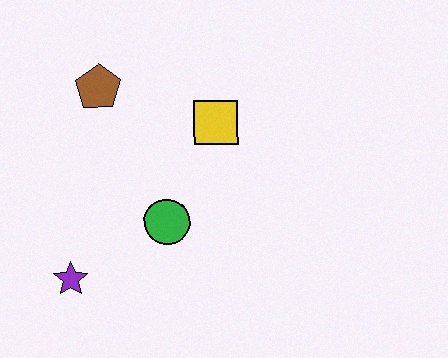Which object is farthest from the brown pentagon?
The purple star is farthest from the brown pentagon.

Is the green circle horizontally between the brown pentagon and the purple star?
No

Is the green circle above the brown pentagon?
No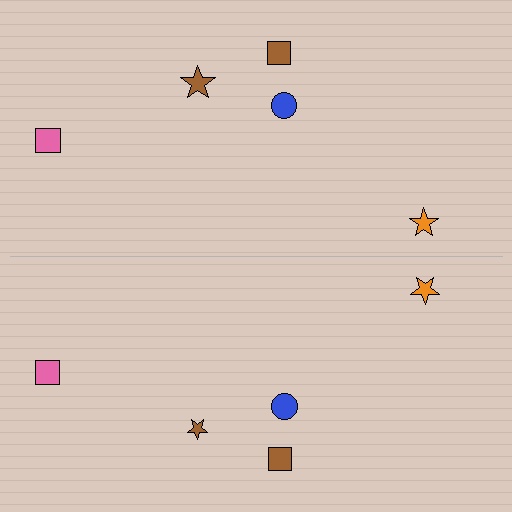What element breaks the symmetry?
The brown star on the bottom side has a different size than its mirror counterpart.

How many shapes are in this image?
There are 10 shapes in this image.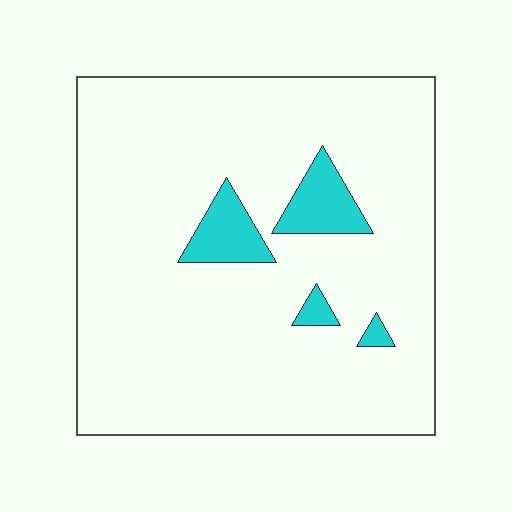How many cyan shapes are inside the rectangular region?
4.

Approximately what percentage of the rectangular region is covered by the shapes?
Approximately 10%.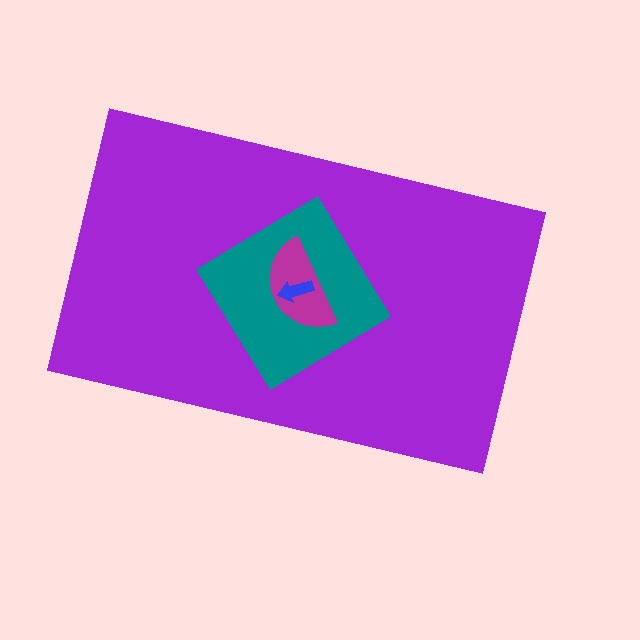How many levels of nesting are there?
4.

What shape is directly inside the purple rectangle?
The teal diamond.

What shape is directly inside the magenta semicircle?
The blue arrow.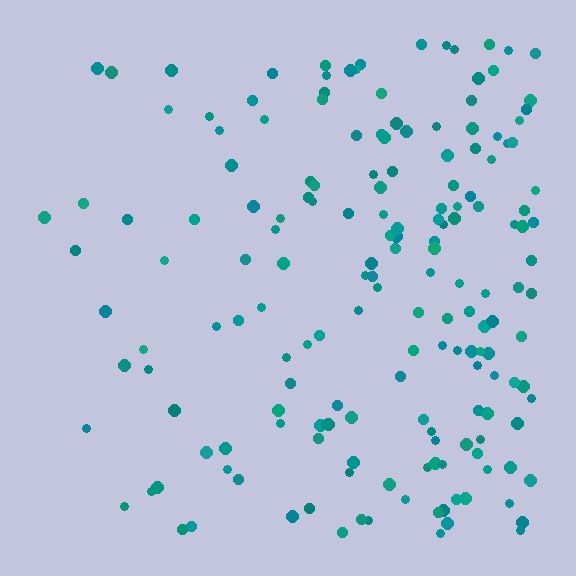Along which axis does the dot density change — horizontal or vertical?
Horizontal.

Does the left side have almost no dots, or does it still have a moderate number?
Still a moderate number, just noticeably fewer than the right.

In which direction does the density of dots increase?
From left to right, with the right side densest.